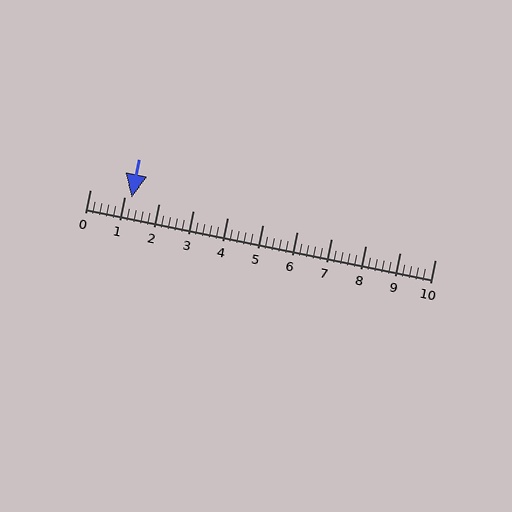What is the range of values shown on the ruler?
The ruler shows values from 0 to 10.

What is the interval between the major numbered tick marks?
The major tick marks are spaced 1 units apart.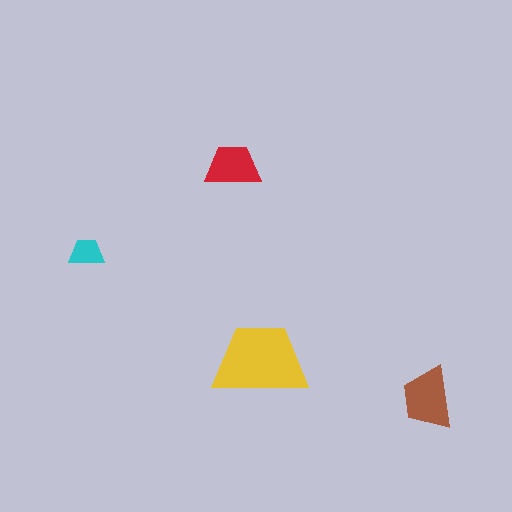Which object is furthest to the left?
The cyan trapezoid is leftmost.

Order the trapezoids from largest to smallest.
the yellow one, the brown one, the red one, the cyan one.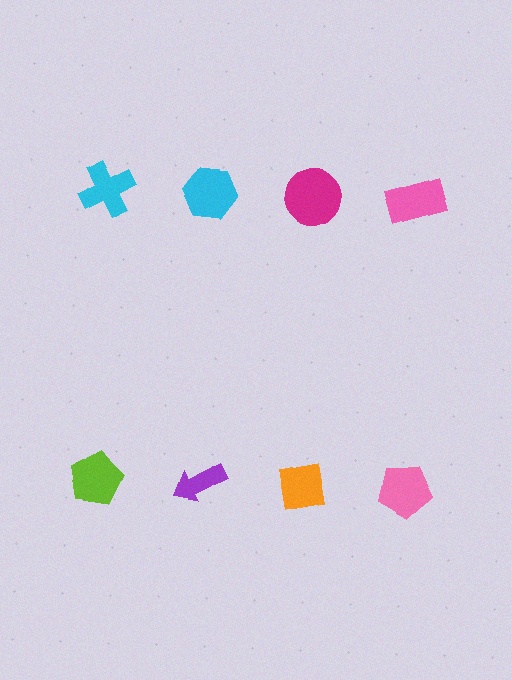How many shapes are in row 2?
4 shapes.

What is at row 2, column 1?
A lime pentagon.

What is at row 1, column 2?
A cyan hexagon.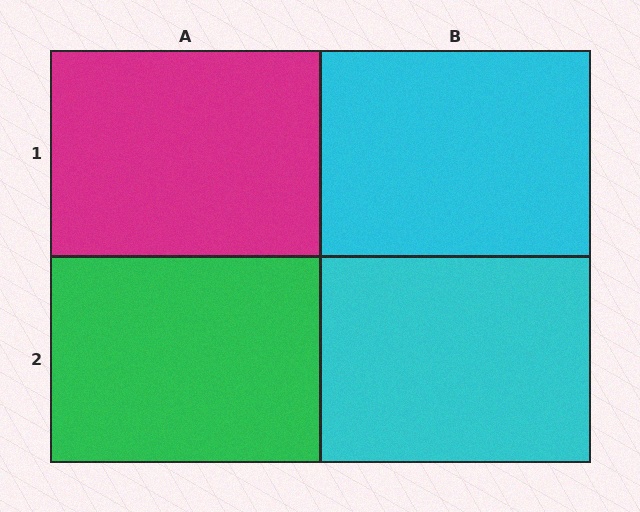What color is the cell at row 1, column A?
Magenta.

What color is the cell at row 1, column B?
Cyan.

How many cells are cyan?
2 cells are cyan.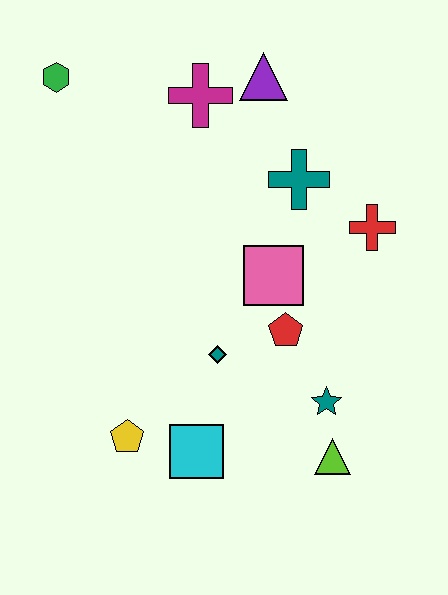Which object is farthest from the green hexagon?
The lime triangle is farthest from the green hexagon.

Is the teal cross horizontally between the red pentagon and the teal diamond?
No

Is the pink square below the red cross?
Yes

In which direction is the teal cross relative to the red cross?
The teal cross is to the left of the red cross.